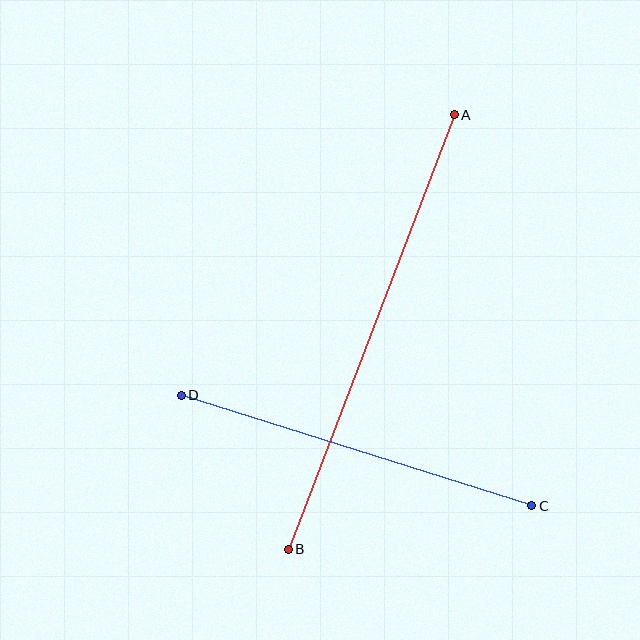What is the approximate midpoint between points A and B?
The midpoint is at approximately (371, 332) pixels.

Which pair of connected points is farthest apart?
Points A and B are farthest apart.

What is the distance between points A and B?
The distance is approximately 465 pixels.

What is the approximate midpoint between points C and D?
The midpoint is at approximately (357, 450) pixels.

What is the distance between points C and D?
The distance is approximately 368 pixels.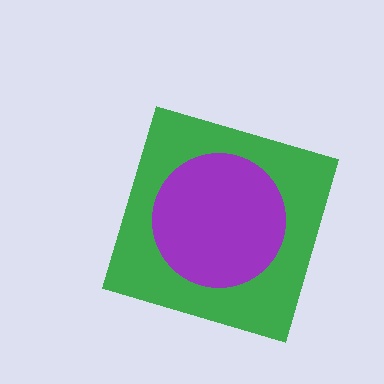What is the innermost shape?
The purple circle.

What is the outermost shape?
The green diamond.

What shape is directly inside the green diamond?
The purple circle.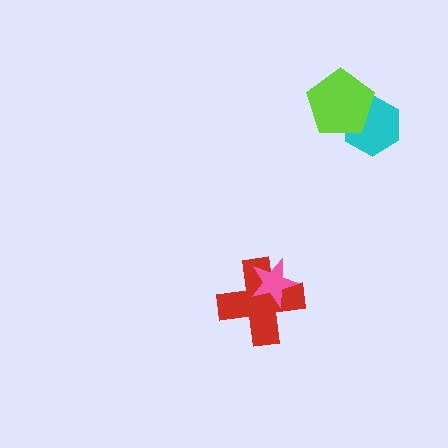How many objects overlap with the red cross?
1 object overlaps with the red cross.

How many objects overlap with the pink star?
1 object overlaps with the pink star.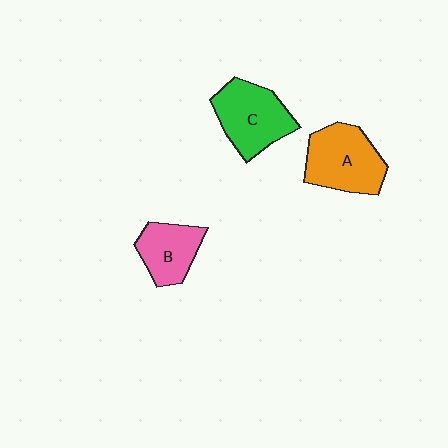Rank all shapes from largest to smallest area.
From largest to smallest: A (orange), C (green), B (pink).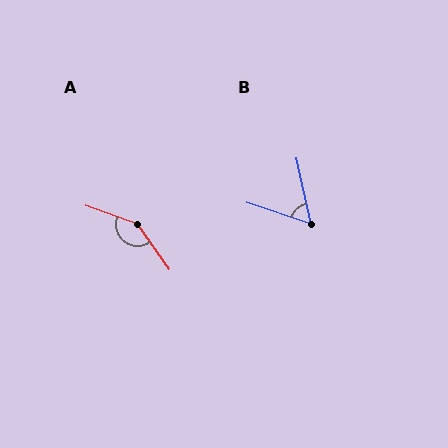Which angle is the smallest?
B, at approximately 60 degrees.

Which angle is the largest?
A, at approximately 145 degrees.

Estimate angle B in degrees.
Approximately 60 degrees.